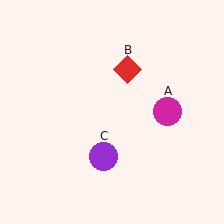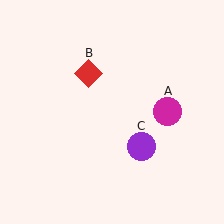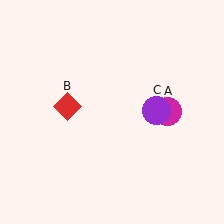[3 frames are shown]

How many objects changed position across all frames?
2 objects changed position: red diamond (object B), purple circle (object C).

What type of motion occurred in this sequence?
The red diamond (object B), purple circle (object C) rotated counterclockwise around the center of the scene.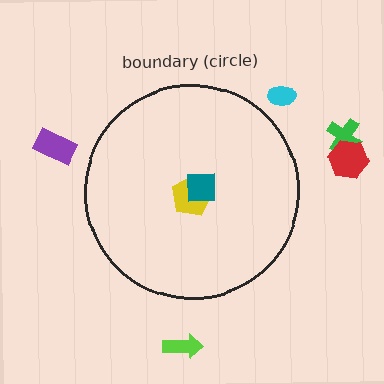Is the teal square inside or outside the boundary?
Inside.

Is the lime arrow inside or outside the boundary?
Outside.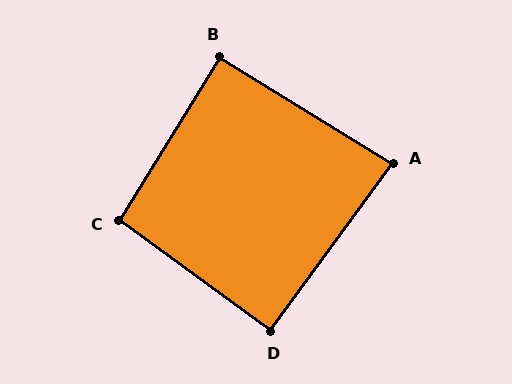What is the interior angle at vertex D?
Approximately 90 degrees (approximately right).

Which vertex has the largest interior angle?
C, at approximately 95 degrees.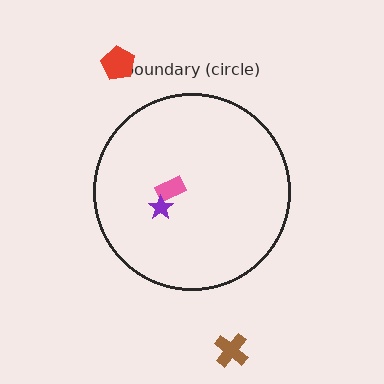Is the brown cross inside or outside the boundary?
Outside.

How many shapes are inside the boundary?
2 inside, 2 outside.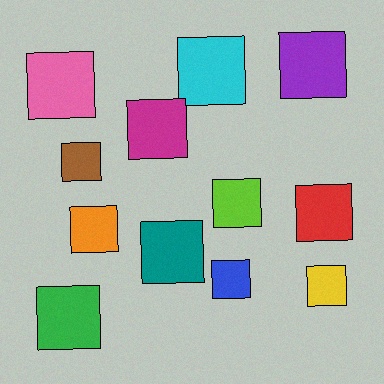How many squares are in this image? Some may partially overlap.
There are 12 squares.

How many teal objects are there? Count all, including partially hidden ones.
There is 1 teal object.